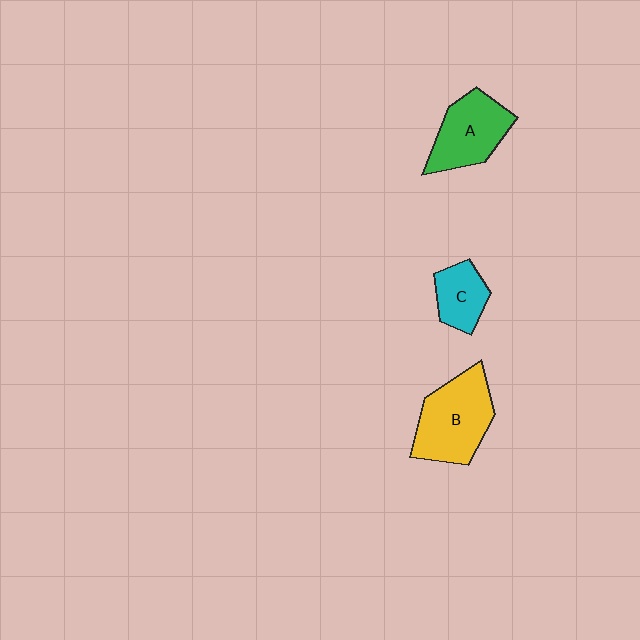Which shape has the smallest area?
Shape C (cyan).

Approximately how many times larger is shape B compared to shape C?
Approximately 1.9 times.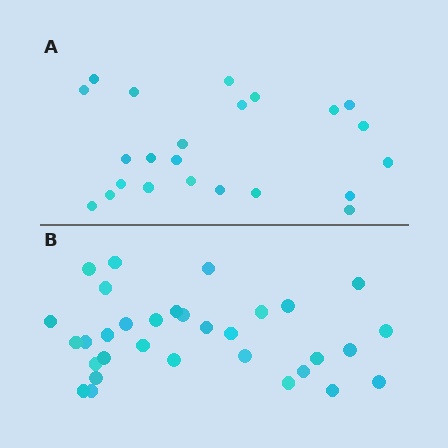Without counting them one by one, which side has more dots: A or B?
Region B (the bottom region) has more dots.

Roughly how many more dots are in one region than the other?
Region B has roughly 8 or so more dots than region A.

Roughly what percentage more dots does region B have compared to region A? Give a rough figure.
About 40% more.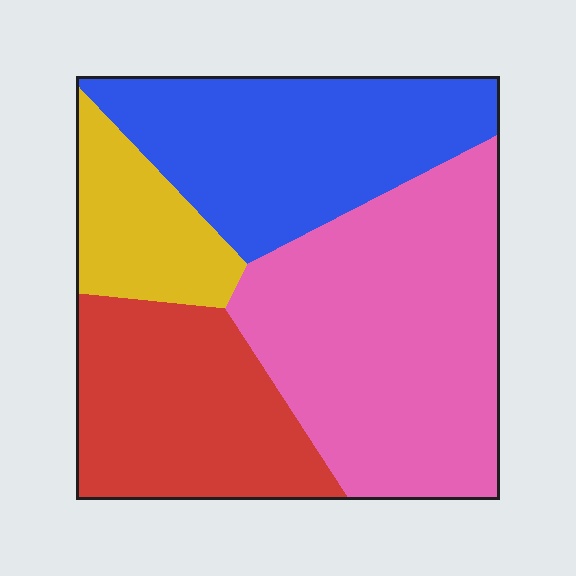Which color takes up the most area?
Pink, at roughly 40%.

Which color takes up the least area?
Yellow, at roughly 10%.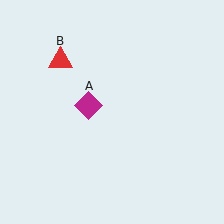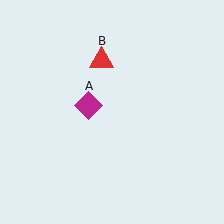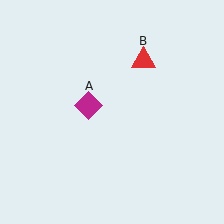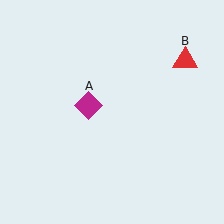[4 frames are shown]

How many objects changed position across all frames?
1 object changed position: red triangle (object B).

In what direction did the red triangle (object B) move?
The red triangle (object B) moved right.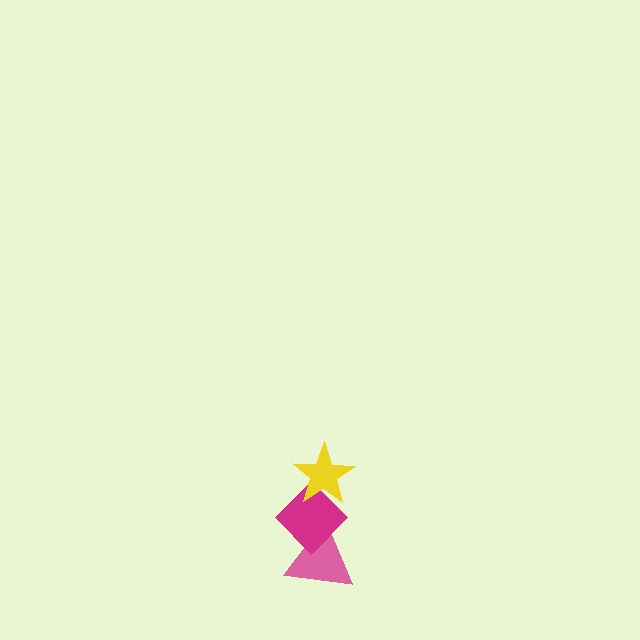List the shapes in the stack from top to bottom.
From top to bottom: the yellow star, the magenta diamond, the pink triangle.